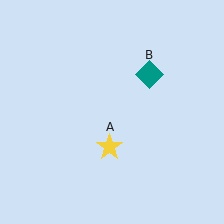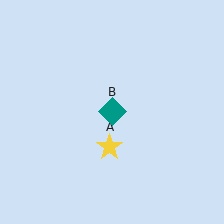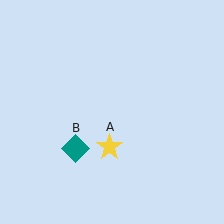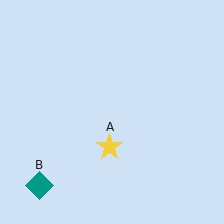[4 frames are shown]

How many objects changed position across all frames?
1 object changed position: teal diamond (object B).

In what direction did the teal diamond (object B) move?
The teal diamond (object B) moved down and to the left.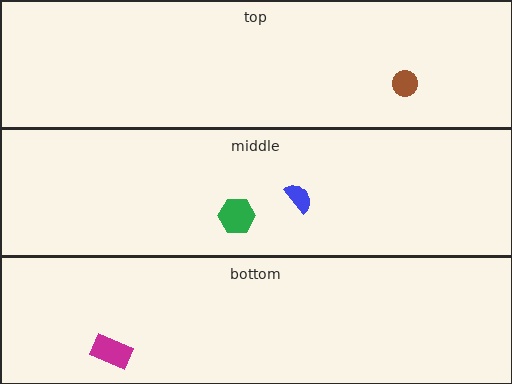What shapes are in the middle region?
The green hexagon, the blue semicircle.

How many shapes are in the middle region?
2.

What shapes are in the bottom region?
The magenta rectangle.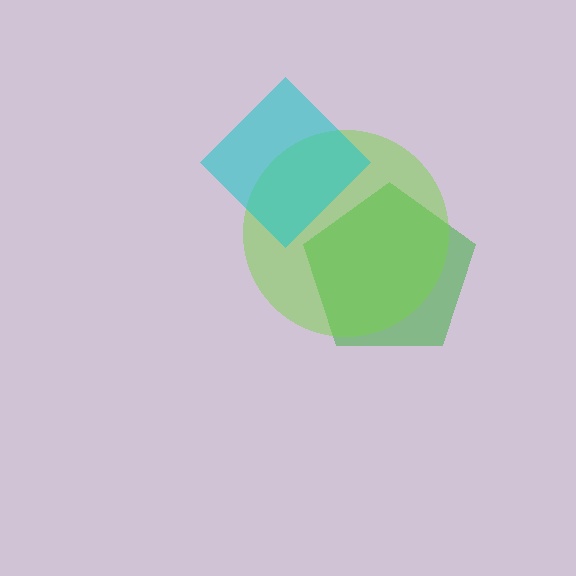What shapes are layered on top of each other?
The layered shapes are: a green pentagon, a lime circle, a cyan diamond.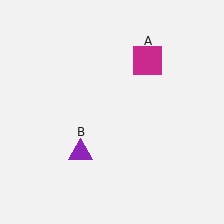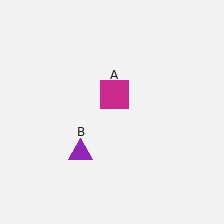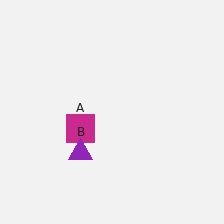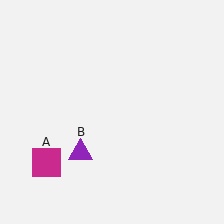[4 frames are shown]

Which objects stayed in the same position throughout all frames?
Purple triangle (object B) remained stationary.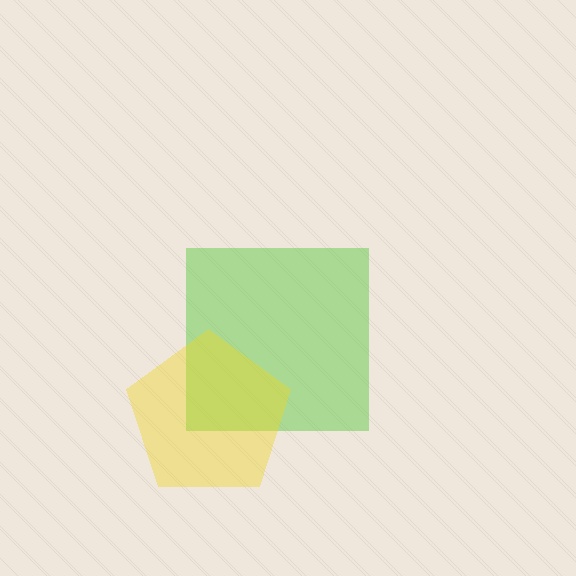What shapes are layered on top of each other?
The layered shapes are: a lime square, a yellow pentagon.